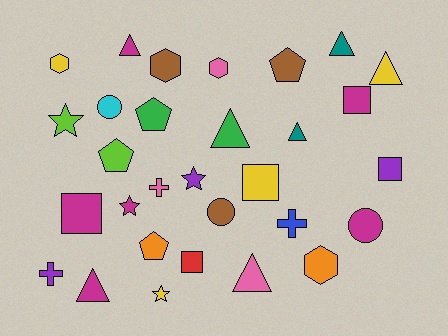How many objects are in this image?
There are 30 objects.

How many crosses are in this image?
There are 3 crosses.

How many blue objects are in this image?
There is 1 blue object.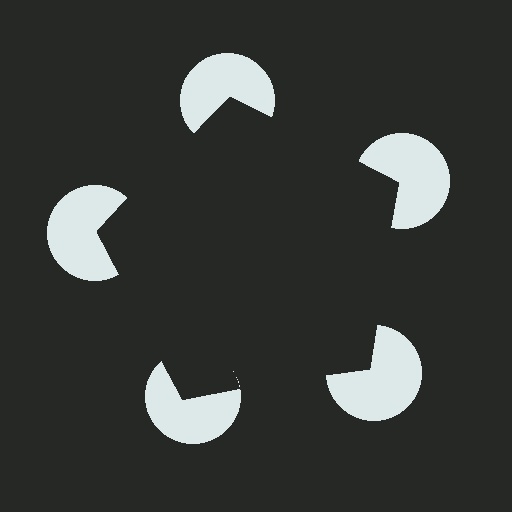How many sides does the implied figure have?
5 sides.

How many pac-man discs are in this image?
There are 5 — one at each vertex of the illusory pentagon.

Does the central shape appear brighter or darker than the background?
It typically appears slightly darker than the background, even though no actual brightness change is drawn.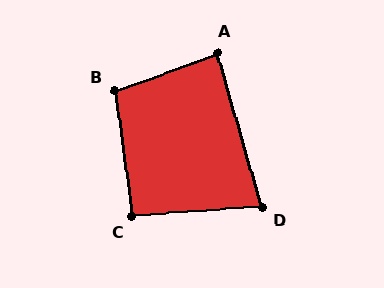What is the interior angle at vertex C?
Approximately 94 degrees (approximately right).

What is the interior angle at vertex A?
Approximately 86 degrees (approximately right).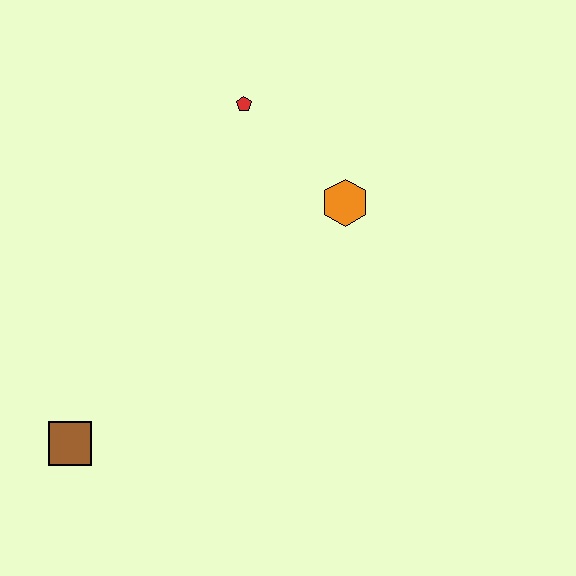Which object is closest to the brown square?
The orange hexagon is closest to the brown square.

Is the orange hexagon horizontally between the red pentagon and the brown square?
No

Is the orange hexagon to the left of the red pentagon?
No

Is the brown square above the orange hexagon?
No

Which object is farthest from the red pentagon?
The brown square is farthest from the red pentagon.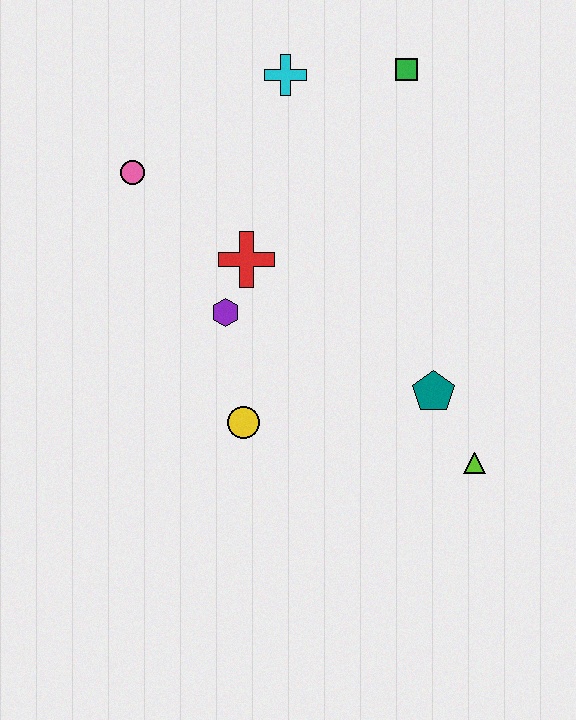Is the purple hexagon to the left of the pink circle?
No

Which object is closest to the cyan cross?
The green square is closest to the cyan cross.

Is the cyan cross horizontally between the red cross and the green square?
Yes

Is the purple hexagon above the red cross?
No